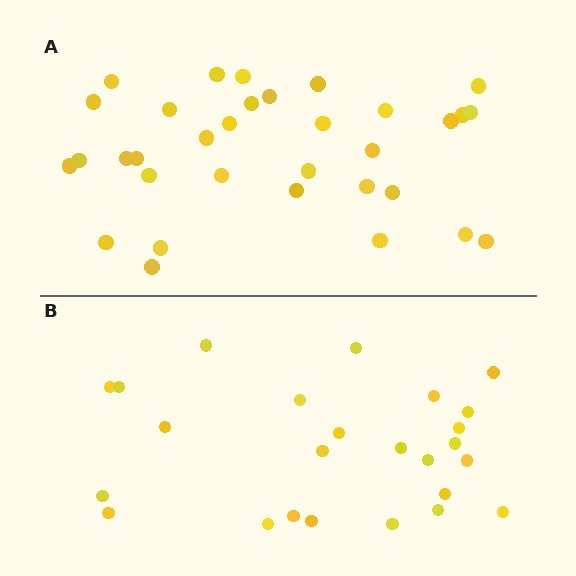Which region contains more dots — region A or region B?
Region A (the top region) has more dots.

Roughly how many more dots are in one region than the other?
Region A has roughly 8 or so more dots than region B.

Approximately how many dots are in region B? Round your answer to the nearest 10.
About 20 dots. (The exact count is 25, which rounds to 20.)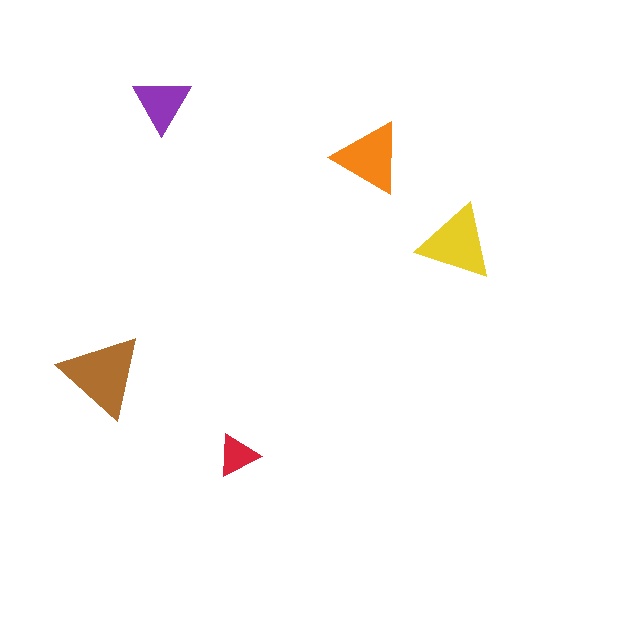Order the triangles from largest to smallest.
the brown one, the yellow one, the orange one, the purple one, the red one.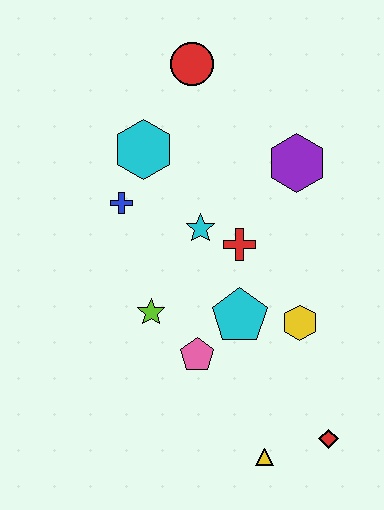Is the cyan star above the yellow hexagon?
Yes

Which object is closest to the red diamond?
The yellow triangle is closest to the red diamond.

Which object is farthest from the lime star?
The red circle is farthest from the lime star.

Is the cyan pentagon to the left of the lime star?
No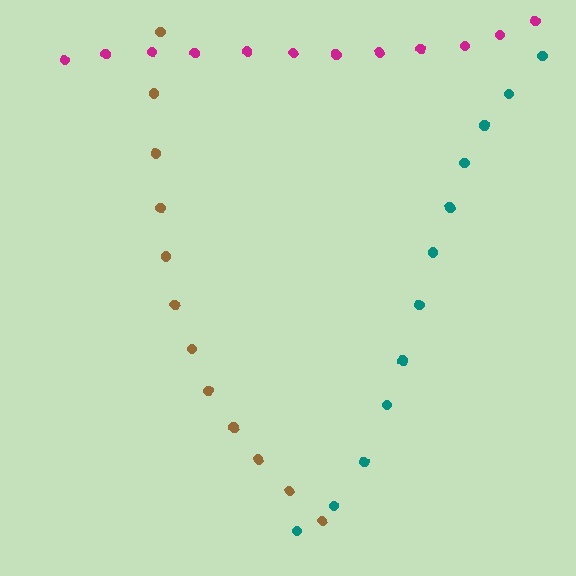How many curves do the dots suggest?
There are 3 distinct paths.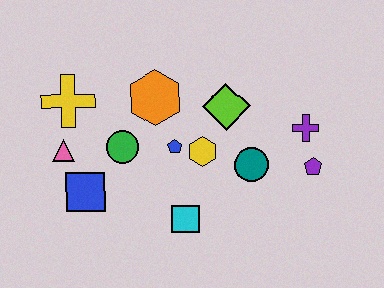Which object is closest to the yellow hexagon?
The blue pentagon is closest to the yellow hexagon.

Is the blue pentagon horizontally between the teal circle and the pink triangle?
Yes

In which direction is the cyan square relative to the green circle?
The cyan square is below the green circle.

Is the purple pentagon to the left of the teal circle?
No